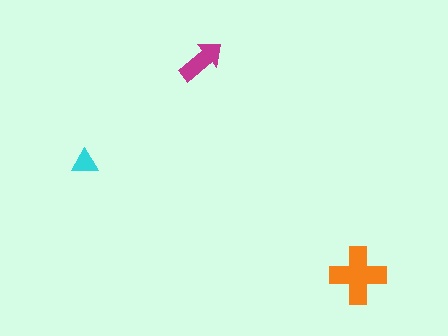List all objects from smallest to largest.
The cyan triangle, the magenta arrow, the orange cross.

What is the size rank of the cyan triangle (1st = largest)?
3rd.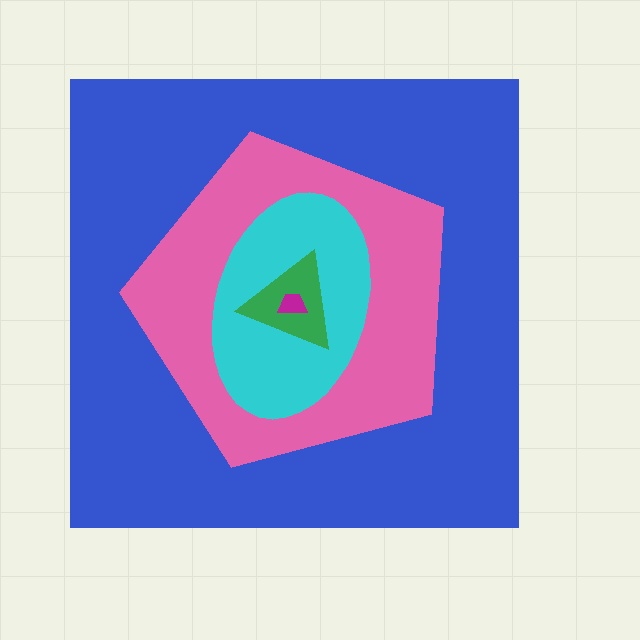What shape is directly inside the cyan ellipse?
The green triangle.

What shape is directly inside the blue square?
The pink pentagon.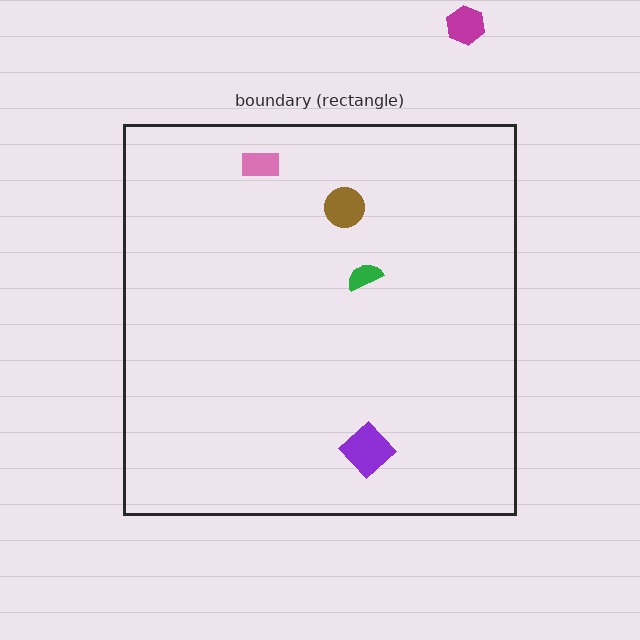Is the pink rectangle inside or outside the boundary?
Inside.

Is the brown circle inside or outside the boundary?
Inside.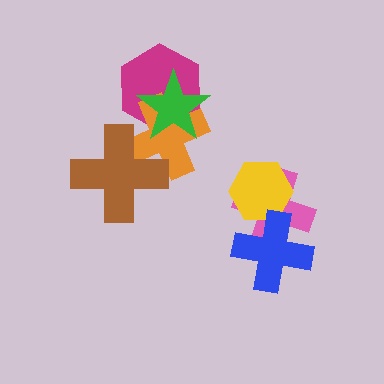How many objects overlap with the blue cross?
2 objects overlap with the blue cross.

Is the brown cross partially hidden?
No, no other shape covers it.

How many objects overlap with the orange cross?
3 objects overlap with the orange cross.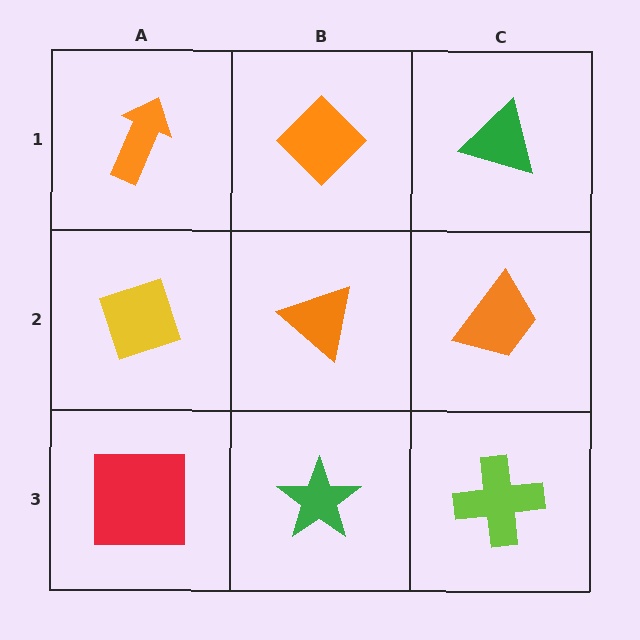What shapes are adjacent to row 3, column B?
An orange triangle (row 2, column B), a red square (row 3, column A), a lime cross (row 3, column C).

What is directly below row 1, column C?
An orange trapezoid.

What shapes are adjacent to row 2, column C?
A green triangle (row 1, column C), a lime cross (row 3, column C), an orange triangle (row 2, column B).